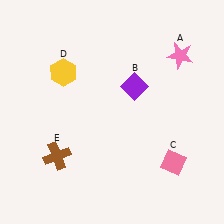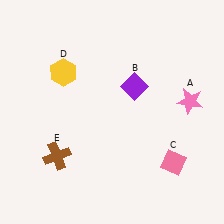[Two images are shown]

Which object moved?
The pink star (A) moved down.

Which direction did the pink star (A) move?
The pink star (A) moved down.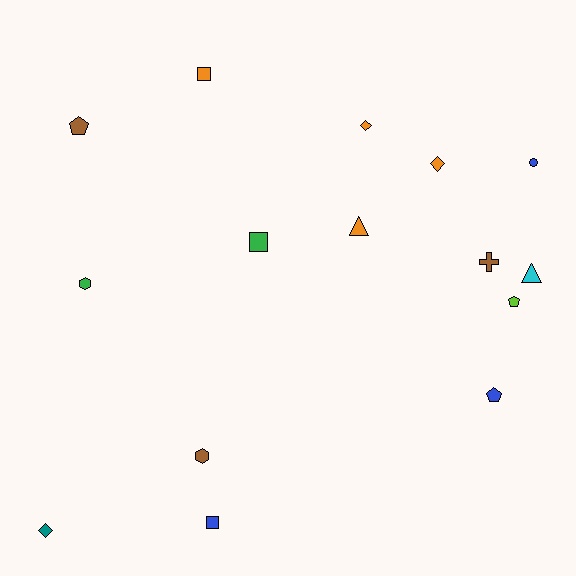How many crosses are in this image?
There is 1 cross.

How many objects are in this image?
There are 15 objects.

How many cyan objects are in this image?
There is 1 cyan object.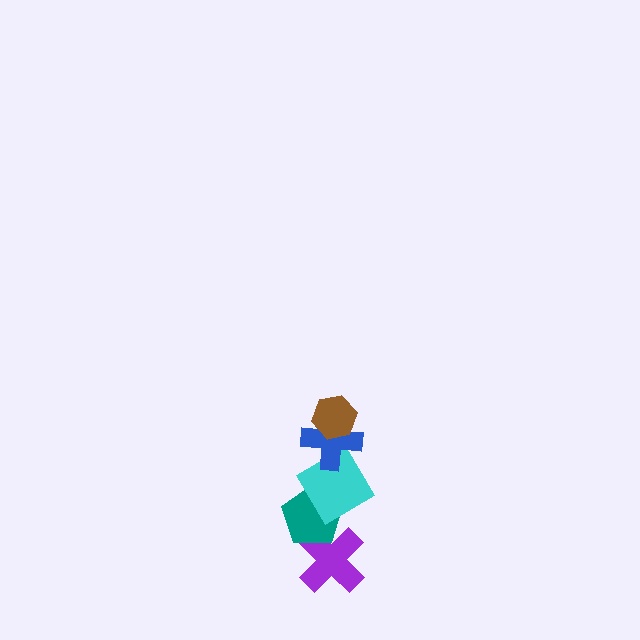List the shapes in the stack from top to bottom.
From top to bottom: the brown hexagon, the blue cross, the cyan diamond, the teal pentagon, the purple cross.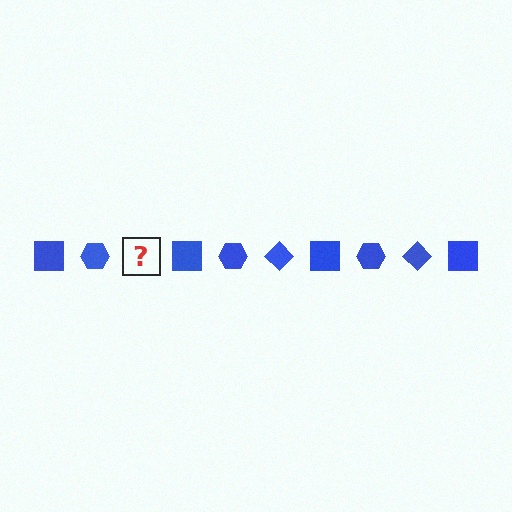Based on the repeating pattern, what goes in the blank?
The blank should be a blue diamond.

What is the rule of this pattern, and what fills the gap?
The rule is that the pattern cycles through square, hexagon, diamond shapes in blue. The gap should be filled with a blue diamond.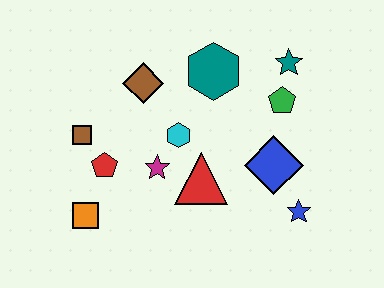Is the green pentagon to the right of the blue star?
No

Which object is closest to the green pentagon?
The teal star is closest to the green pentagon.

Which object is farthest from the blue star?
The brown square is farthest from the blue star.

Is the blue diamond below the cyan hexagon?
Yes